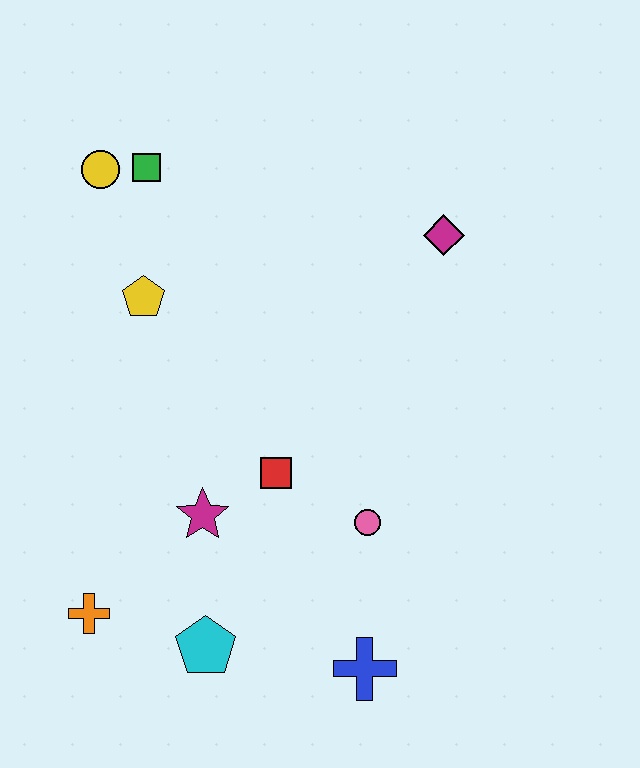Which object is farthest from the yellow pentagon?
The blue cross is farthest from the yellow pentagon.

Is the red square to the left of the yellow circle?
No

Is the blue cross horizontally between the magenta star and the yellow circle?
No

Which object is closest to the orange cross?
The cyan pentagon is closest to the orange cross.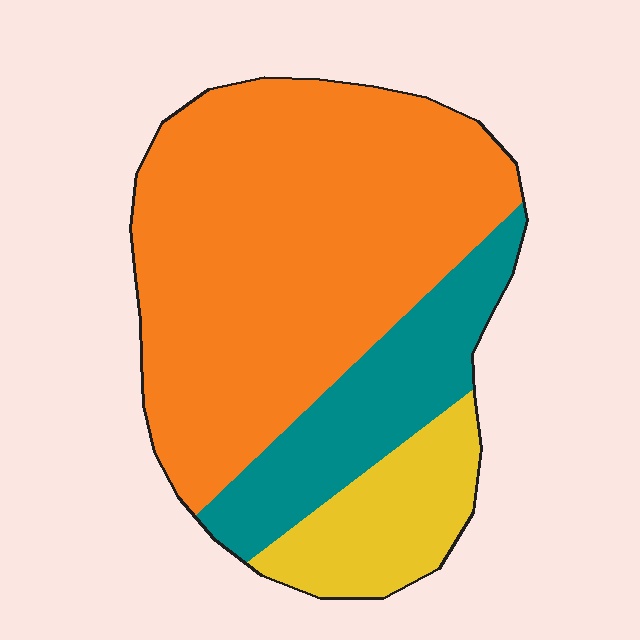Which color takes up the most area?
Orange, at roughly 65%.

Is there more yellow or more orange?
Orange.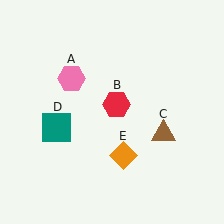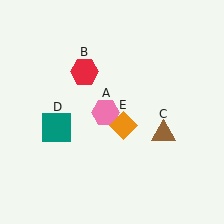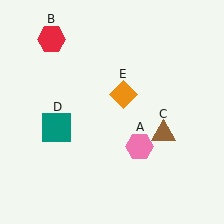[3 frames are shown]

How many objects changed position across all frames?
3 objects changed position: pink hexagon (object A), red hexagon (object B), orange diamond (object E).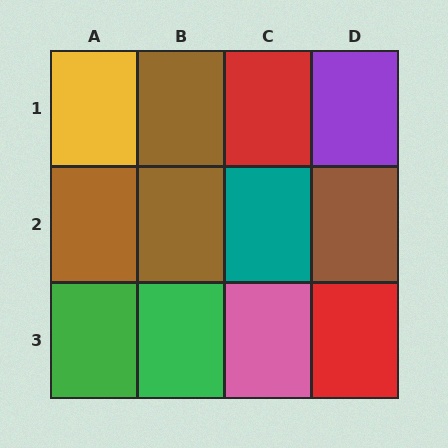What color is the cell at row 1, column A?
Yellow.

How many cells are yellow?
1 cell is yellow.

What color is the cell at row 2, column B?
Brown.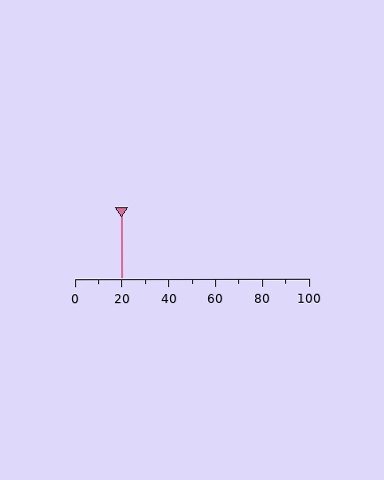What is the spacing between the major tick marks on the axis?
The major ticks are spaced 20 apart.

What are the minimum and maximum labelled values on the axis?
The axis runs from 0 to 100.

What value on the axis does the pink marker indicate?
The marker indicates approximately 20.